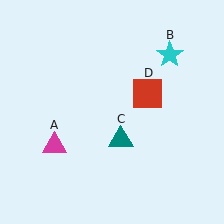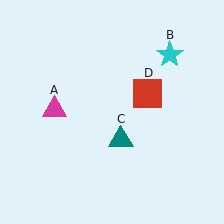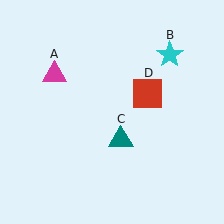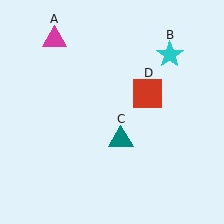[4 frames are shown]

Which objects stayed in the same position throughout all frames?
Cyan star (object B) and teal triangle (object C) and red square (object D) remained stationary.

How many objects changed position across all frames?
1 object changed position: magenta triangle (object A).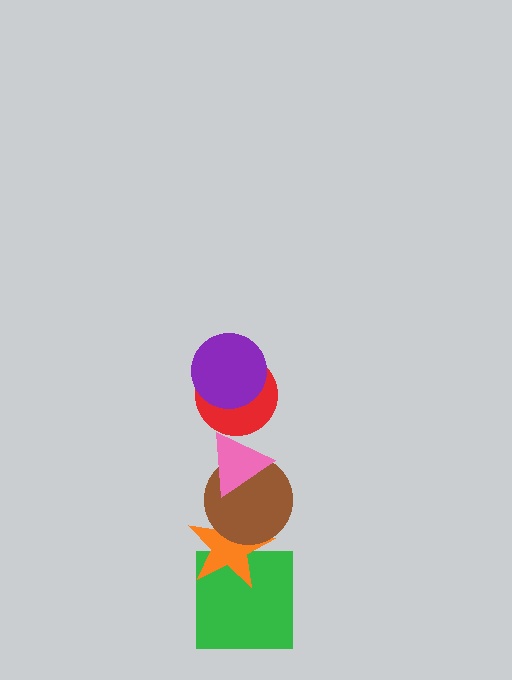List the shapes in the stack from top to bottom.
From top to bottom: the purple circle, the red circle, the pink triangle, the brown circle, the orange star, the green square.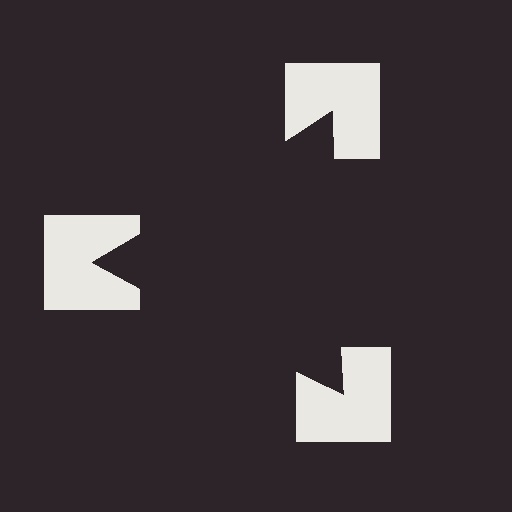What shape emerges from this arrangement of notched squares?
An illusory triangle — its edges are inferred from the aligned wedge cuts in the notched squares, not physically drawn.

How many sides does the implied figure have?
3 sides.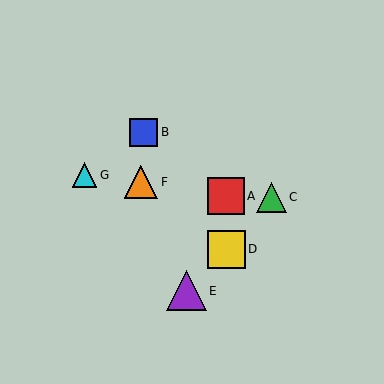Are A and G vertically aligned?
No, A is at x≈226 and G is at x≈84.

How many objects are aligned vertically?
2 objects (A, D) are aligned vertically.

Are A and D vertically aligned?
Yes, both are at x≈226.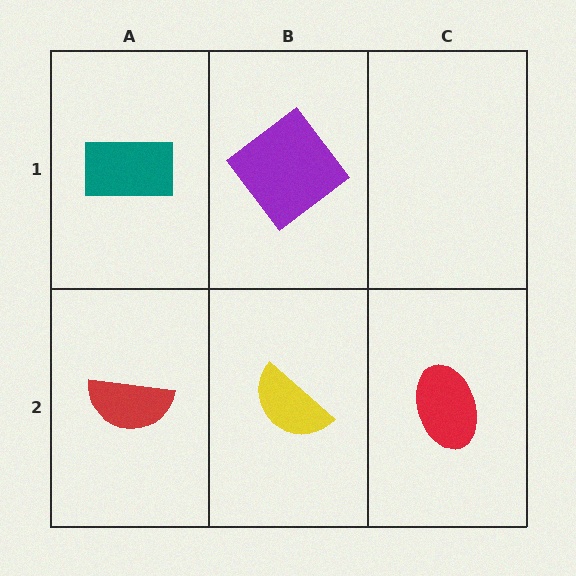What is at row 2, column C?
A red ellipse.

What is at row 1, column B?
A purple diamond.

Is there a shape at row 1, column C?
No, that cell is empty.